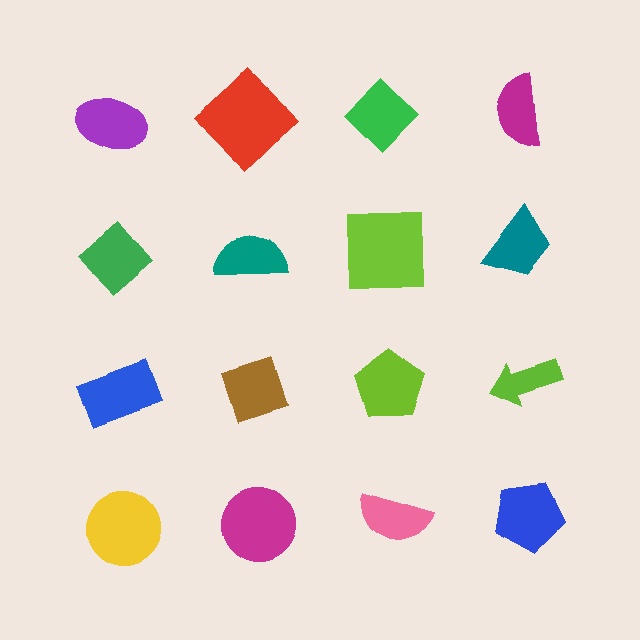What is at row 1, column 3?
A green diamond.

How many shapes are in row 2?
4 shapes.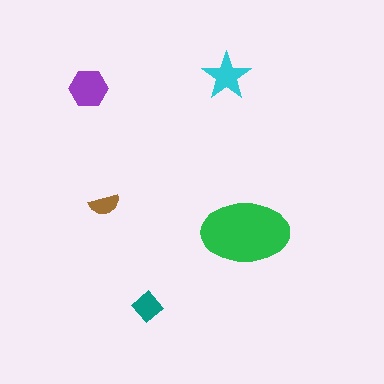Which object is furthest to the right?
The green ellipse is rightmost.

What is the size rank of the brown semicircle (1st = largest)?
5th.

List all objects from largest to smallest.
The green ellipse, the purple hexagon, the cyan star, the teal diamond, the brown semicircle.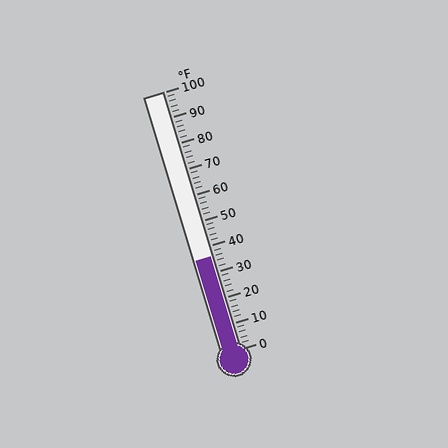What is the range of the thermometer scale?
The thermometer scale ranges from 0°F to 100°F.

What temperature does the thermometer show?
The thermometer shows approximately 36°F.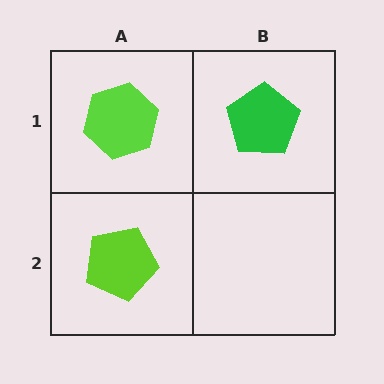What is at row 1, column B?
A green pentagon.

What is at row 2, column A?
A lime pentagon.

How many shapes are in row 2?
1 shape.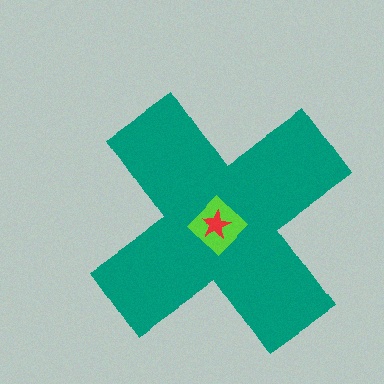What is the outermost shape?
The teal cross.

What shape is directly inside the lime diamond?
The red star.